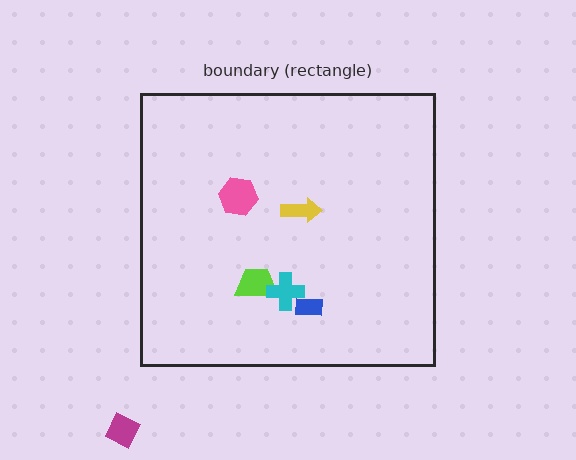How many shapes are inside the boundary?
5 inside, 1 outside.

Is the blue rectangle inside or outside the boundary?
Inside.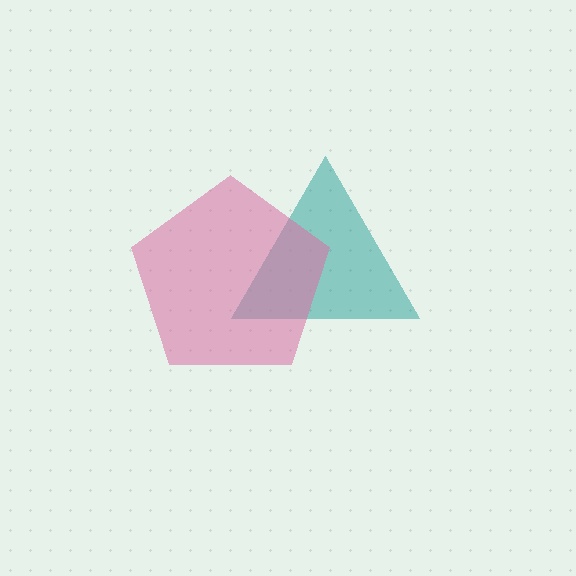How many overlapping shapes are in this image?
There are 2 overlapping shapes in the image.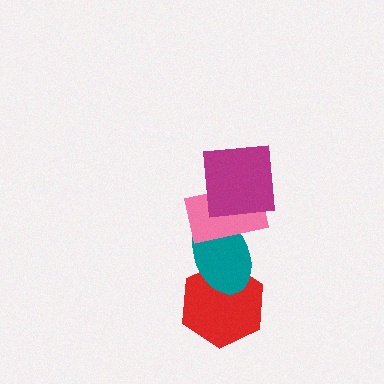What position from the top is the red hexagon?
The red hexagon is 4th from the top.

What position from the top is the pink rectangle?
The pink rectangle is 2nd from the top.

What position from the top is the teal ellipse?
The teal ellipse is 3rd from the top.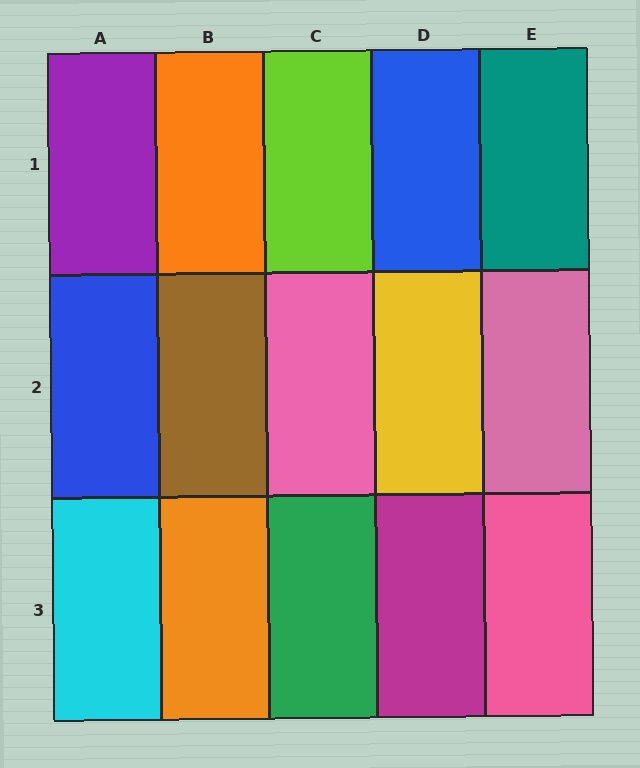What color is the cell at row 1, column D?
Blue.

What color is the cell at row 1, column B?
Orange.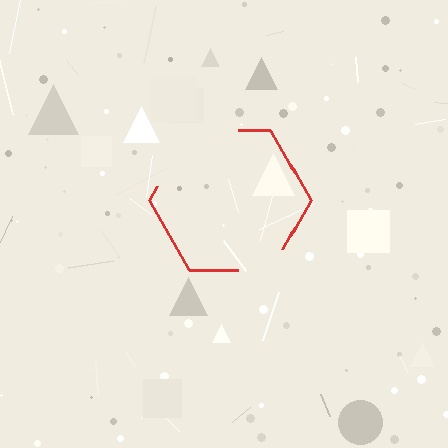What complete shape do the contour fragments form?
The contour fragments form a hexagon.